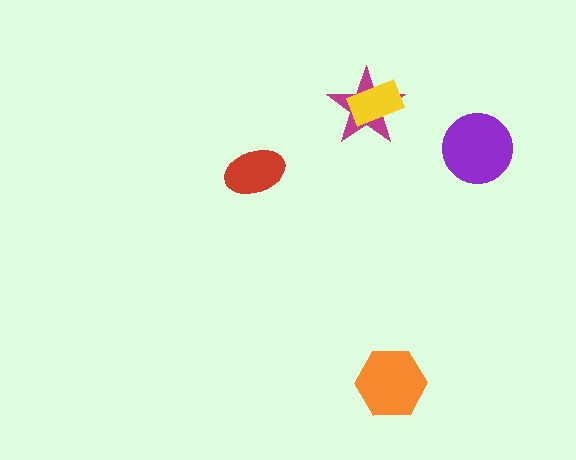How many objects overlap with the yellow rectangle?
1 object overlaps with the yellow rectangle.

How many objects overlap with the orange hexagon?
0 objects overlap with the orange hexagon.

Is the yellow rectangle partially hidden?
No, no other shape covers it.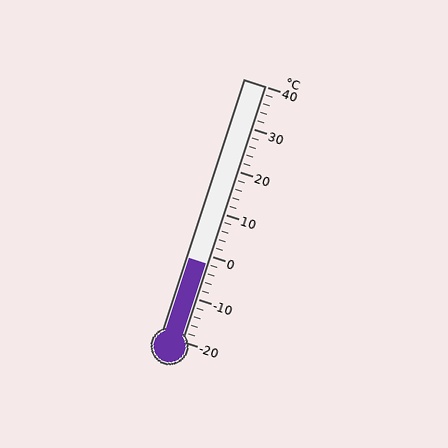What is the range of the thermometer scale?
The thermometer scale ranges from -20°C to 40°C.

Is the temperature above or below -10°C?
The temperature is above -10°C.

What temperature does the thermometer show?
The thermometer shows approximately -2°C.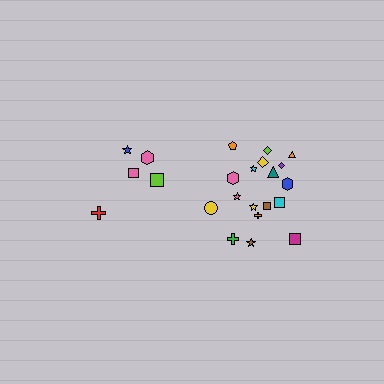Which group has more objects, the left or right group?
The right group.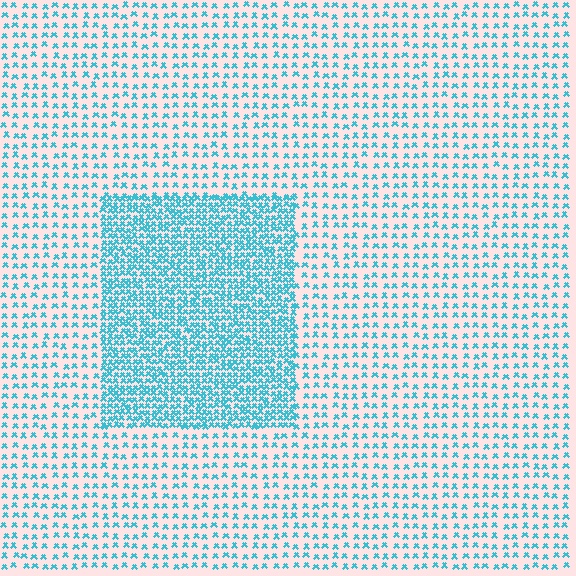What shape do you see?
I see a rectangle.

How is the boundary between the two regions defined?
The boundary is defined by a change in element density (approximately 2.5x ratio). All elements are the same color, size, and shape.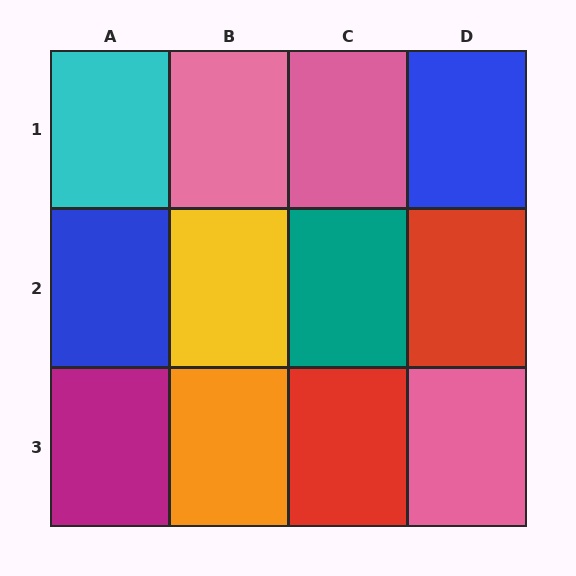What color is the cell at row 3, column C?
Red.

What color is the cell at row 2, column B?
Yellow.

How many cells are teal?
1 cell is teal.